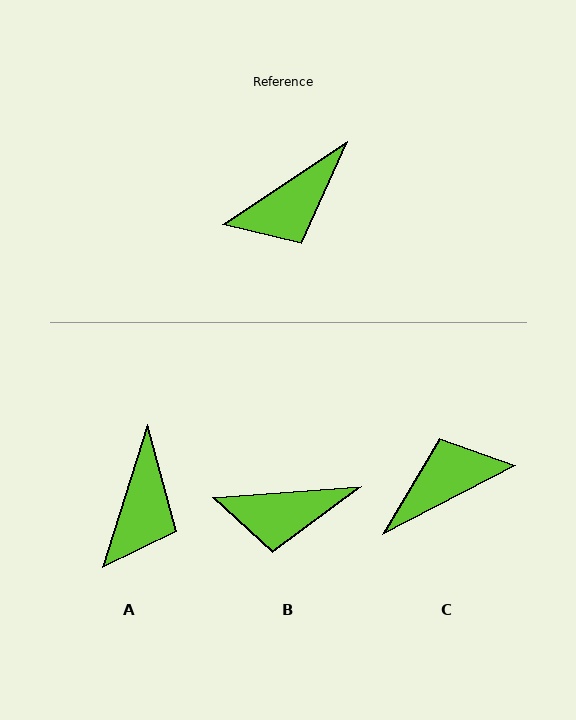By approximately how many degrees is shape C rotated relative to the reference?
Approximately 174 degrees counter-clockwise.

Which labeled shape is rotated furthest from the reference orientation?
C, about 174 degrees away.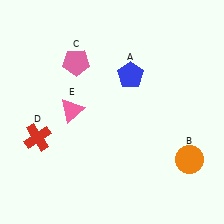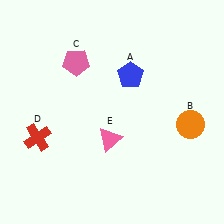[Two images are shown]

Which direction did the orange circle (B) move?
The orange circle (B) moved up.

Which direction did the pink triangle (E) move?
The pink triangle (E) moved right.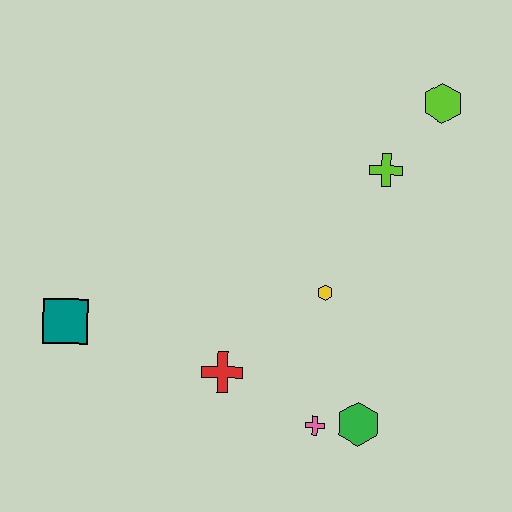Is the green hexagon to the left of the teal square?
No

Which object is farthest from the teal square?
The lime hexagon is farthest from the teal square.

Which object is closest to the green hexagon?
The pink cross is closest to the green hexagon.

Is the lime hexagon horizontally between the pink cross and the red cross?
No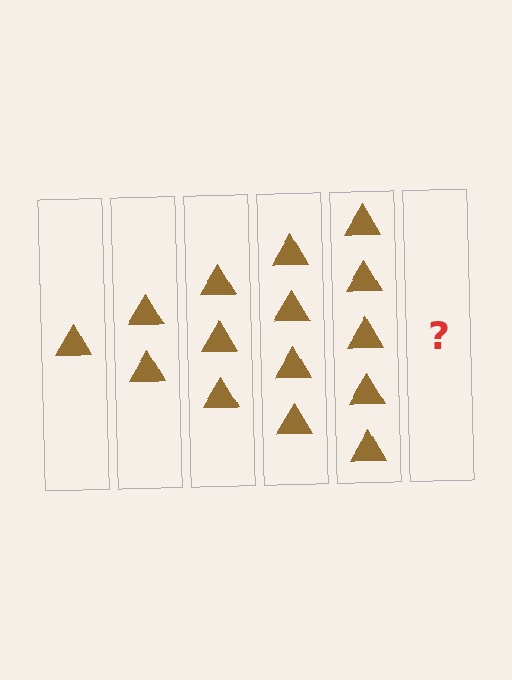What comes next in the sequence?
The next element should be 6 triangles.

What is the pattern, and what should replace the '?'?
The pattern is that each step adds one more triangle. The '?' should be 6 triangles.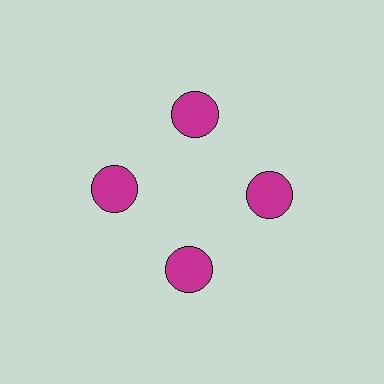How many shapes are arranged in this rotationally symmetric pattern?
There are 4 shapes, arranged in 4 groups of 1.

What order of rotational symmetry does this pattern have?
This pattern has 4-fold rotational symmetry.